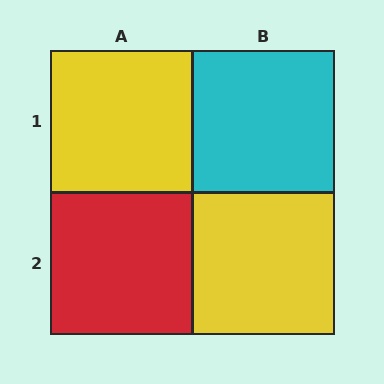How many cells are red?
1 cell is red.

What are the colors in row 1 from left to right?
Yellow, cyan.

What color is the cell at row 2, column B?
Yellow.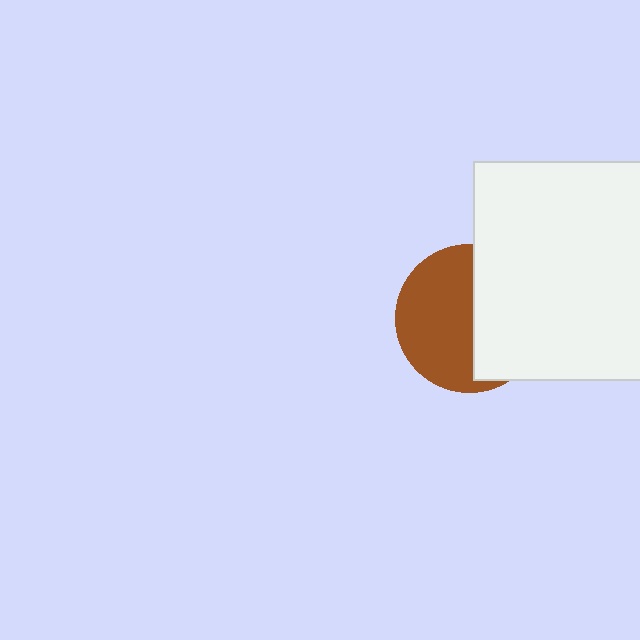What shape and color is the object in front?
The object in front is a white rectangle.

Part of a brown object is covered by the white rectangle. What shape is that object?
It is a circle.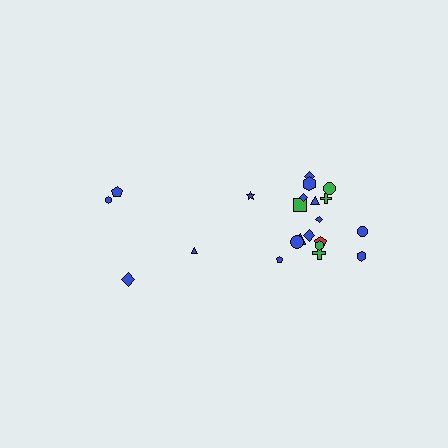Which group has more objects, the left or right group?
The right group.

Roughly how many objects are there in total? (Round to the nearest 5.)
Roughly 20 objects in total.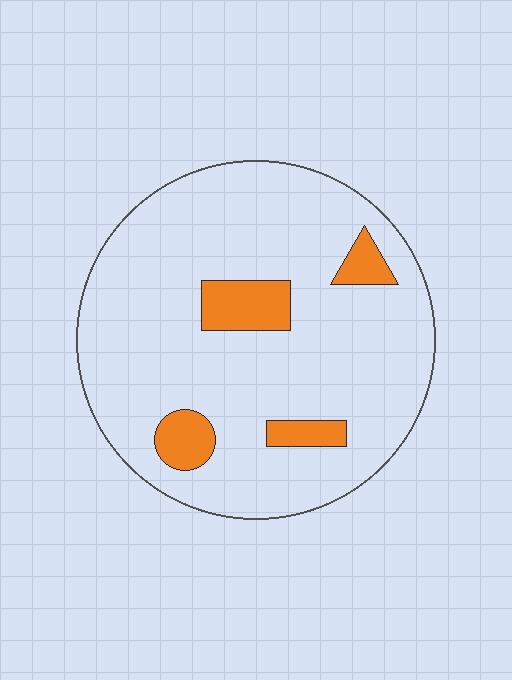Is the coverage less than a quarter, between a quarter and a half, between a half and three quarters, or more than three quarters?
Less than a quarter.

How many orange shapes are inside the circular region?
4.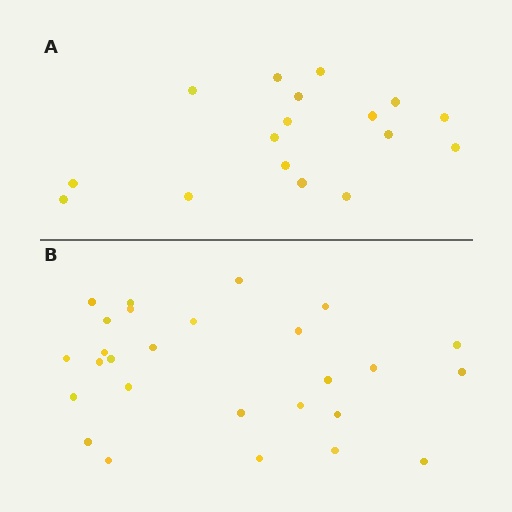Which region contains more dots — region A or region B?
Region B (the bottom region) has more dots.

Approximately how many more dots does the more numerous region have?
Region B has roughly 10 or so more dots than region A.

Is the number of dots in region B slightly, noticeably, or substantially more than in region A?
Region B has substantially more. The ratio is roughly 1.6 to 1.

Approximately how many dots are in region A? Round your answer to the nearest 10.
About 20 dots. (The exact count is 17, which rounds to 20.)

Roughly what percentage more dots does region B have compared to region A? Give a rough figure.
About 60% more.